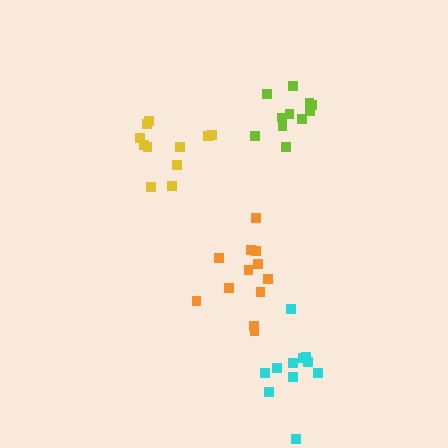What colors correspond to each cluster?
The clusters are colored: yellow, cyan, lime, orange.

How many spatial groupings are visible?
There are 4 spatial groupings.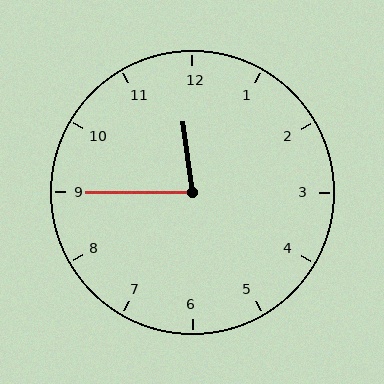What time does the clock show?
11:45.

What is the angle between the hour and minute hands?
Approximately 82 degrees.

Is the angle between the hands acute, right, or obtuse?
It is acute.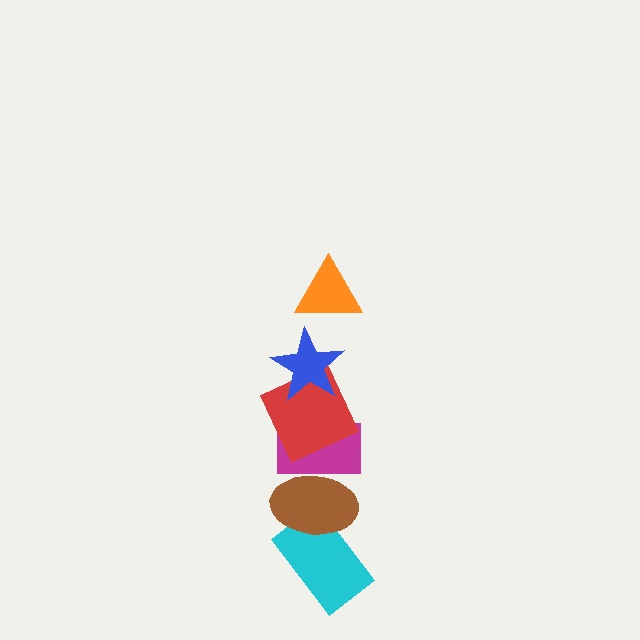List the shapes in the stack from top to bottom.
From top to bottom: the orange triangle, the blue star, the red square, the magenta rectangle, the brown ellipse, the cyan rectangle.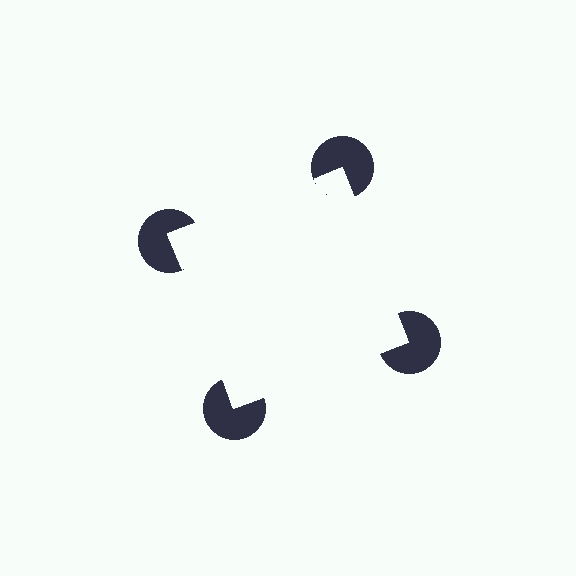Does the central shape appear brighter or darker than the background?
It typically appears slightly brighter than the background, even though no actual brightness change is drawn.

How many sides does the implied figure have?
4 sides.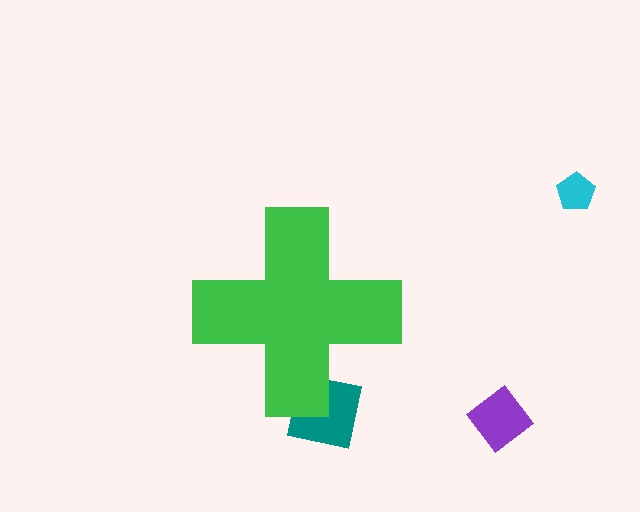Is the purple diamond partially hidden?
No, the purple diamond is fully visible.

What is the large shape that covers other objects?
A green cross.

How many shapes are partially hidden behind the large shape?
1 shape is partially hidden.